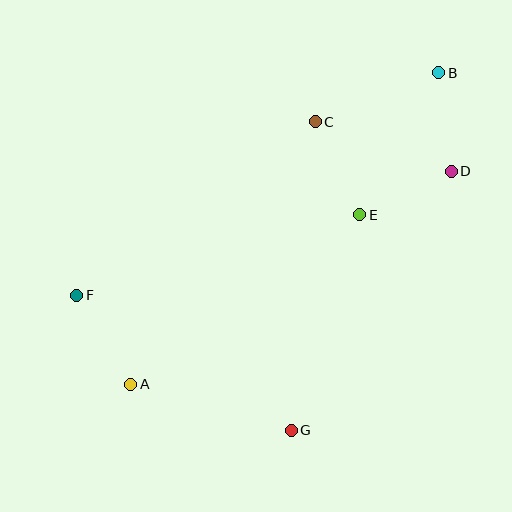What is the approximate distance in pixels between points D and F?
The distance between D and F is approximately 394 pixels.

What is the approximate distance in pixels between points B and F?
The distance between B and F is approximately 425 pixels.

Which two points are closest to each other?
Points B and D are closest to each other.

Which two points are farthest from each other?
Points A and B are farthest from each other.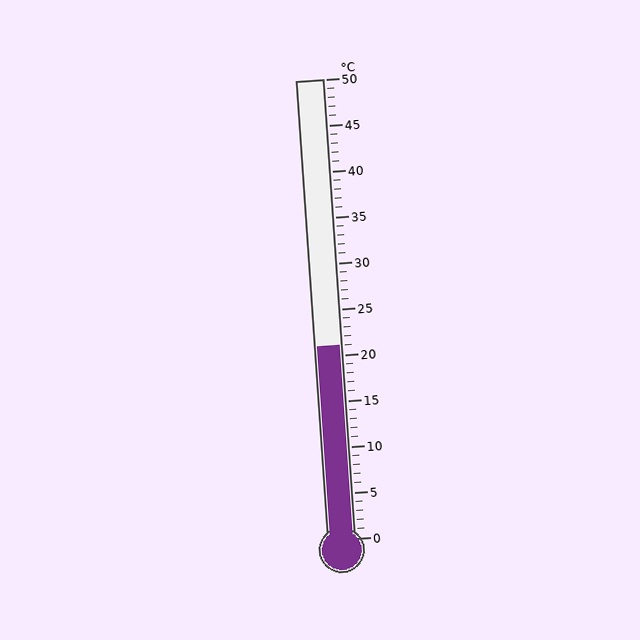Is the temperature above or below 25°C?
The temperature is below 25°C.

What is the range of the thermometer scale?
The thermometer scale ranges from 0°C to 50°C.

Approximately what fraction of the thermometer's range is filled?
The thermometer is filled to approximately 40% of its range.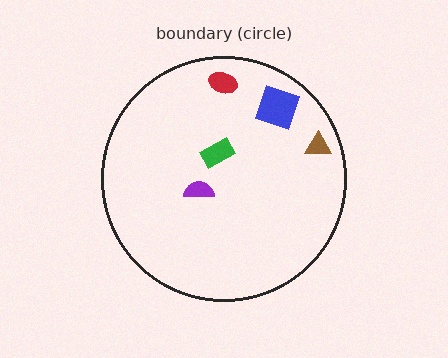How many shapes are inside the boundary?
5 inside, 0 outside.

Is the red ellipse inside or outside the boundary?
Inside.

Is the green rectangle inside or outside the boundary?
Inside.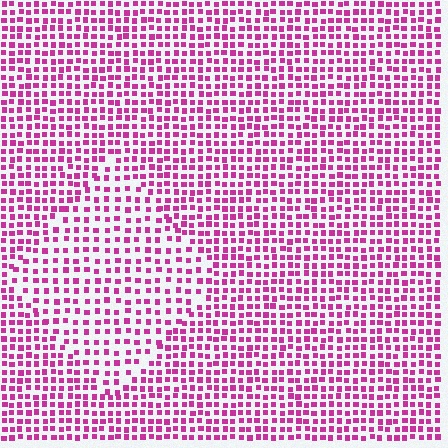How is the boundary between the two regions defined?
The boundary is defined by a change in element density (approximately 1.6x ratio). All elements are the same color, size, and shape.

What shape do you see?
I see a diamond.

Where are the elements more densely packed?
The elements are more densely packed outside the diamond boundary.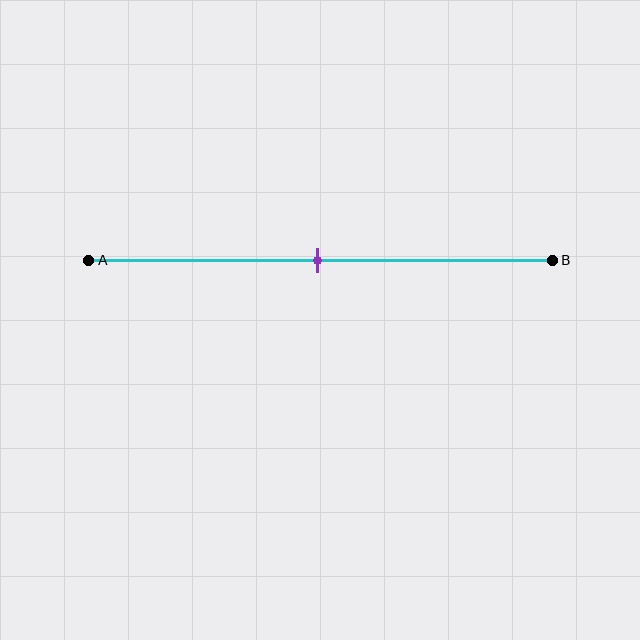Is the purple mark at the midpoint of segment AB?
Yes, the mark is approximately at the midpoint.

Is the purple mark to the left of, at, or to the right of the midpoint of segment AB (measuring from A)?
The purple mark is approximately at the midpoint of segment AB.